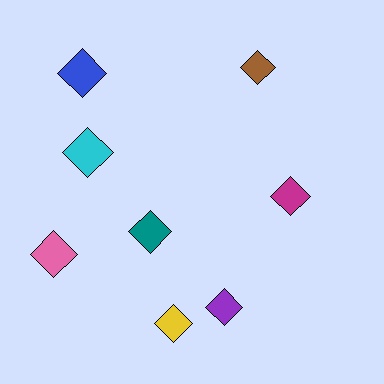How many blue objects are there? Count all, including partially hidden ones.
There is 1 blue object.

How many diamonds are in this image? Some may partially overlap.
There are 8 diamonds.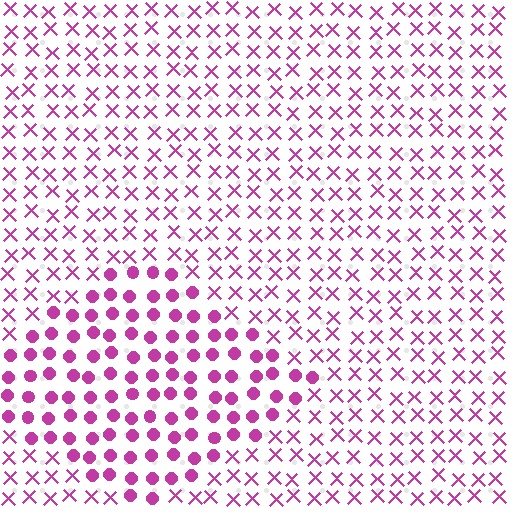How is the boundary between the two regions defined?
The boundary is defined by a change in element shape: circles inside vs. X marks outside. All elements share the same color and spacing.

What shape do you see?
I see a diamond.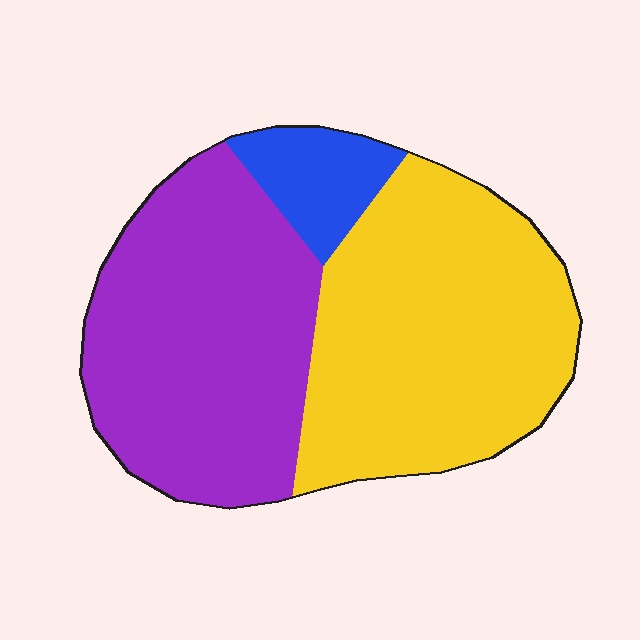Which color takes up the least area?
Blue, at roughly 10%.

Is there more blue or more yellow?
Yellow.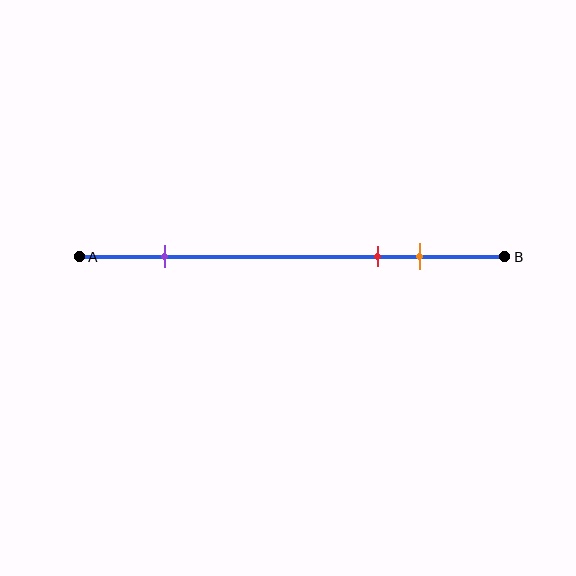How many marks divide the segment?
There are 3 marks dividing the segment.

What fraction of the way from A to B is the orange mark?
The orange mark is approximately 80% (0.8) of the way from A to B.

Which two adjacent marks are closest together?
The red and orange marks are the closest adjacent pair.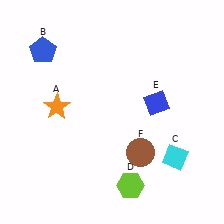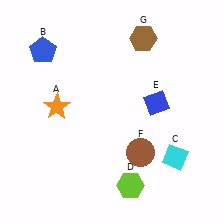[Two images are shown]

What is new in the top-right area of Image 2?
A brown hexagon (G) was added in the top-right area of Image 2.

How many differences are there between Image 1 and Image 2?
There is 1 difference between the two images.